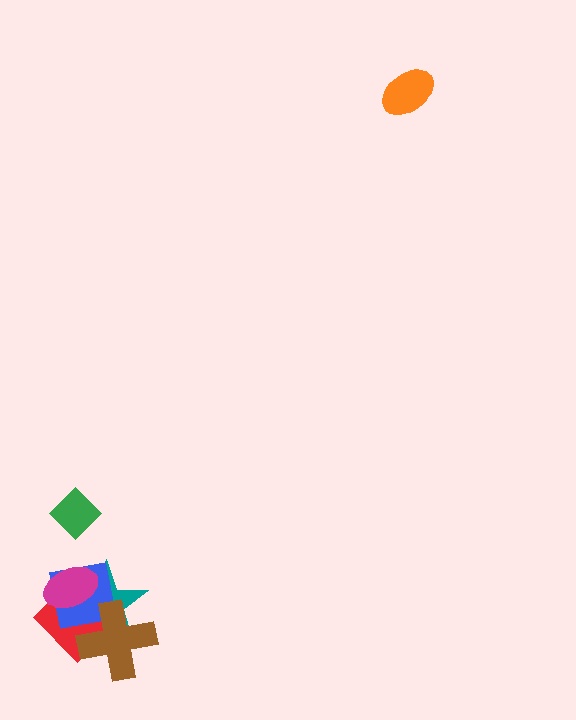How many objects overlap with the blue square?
4 objects overlap with the blue square.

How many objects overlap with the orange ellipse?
0 objects overlap with the orange ellipse.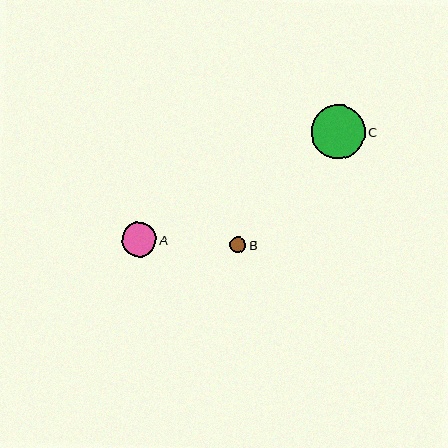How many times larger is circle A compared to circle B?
Circle A is approximately 2.1 times the size of circle B.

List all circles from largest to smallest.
From largest to smallest: C, A, B.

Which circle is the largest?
Circle C is the largest with a size of approximately 53 pixels.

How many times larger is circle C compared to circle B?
Circle C is approximately 3.3 times the size of circle B.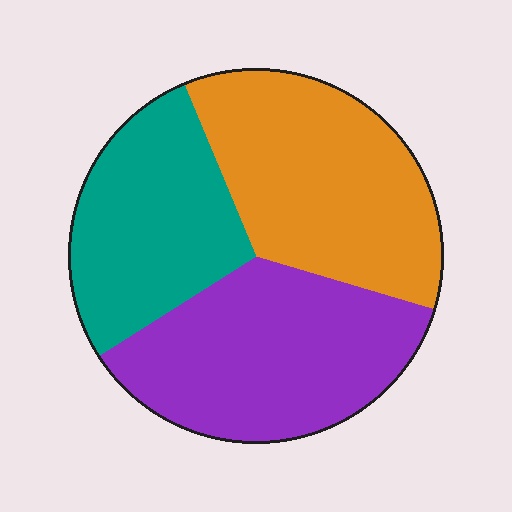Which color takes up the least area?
Teal, at roughly 30%.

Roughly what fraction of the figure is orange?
Orange covers roughly 35% of the figure.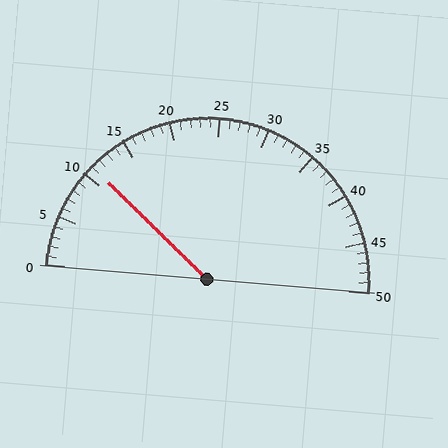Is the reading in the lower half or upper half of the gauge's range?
The reading is in the lower half of the range (0 to 50).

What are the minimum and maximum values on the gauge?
The gauge ranges from 0 to 50.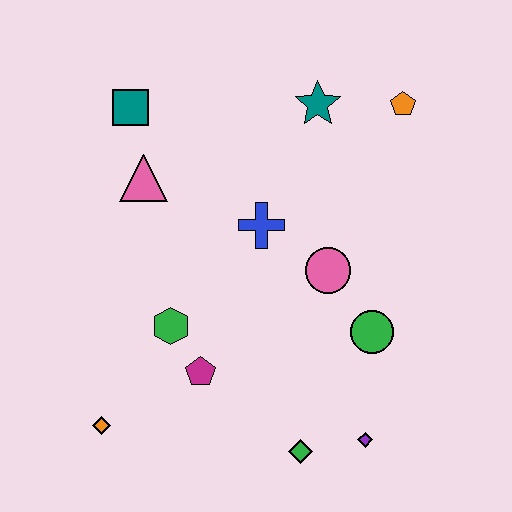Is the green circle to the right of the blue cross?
Yes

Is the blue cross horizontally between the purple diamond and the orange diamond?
Yes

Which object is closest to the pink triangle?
The teal square is closest to the pink triangle.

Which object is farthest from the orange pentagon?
The orange diamond is farthest from the orange pentagon.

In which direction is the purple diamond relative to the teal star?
The purple diamond is below the teal star.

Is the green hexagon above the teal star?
No